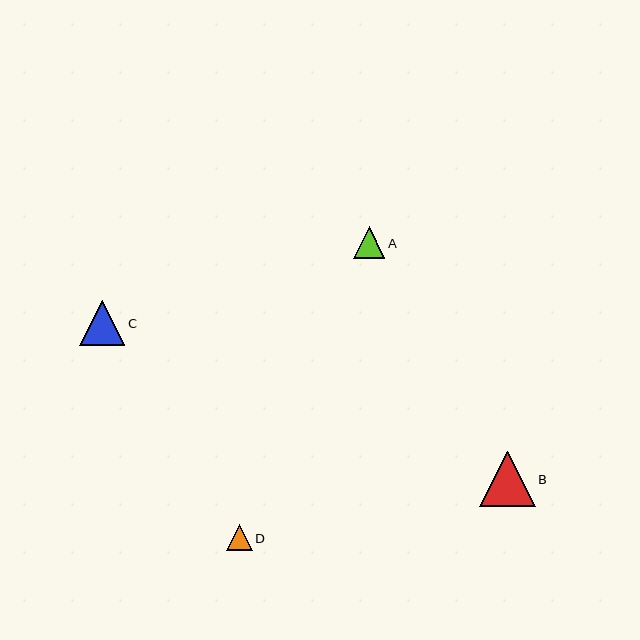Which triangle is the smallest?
Triangle D is the smallest with a size of approximately 26 pixels.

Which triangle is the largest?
Triangle B is the largest with a size of approximately 56 pixels.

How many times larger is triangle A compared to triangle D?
Triangle A is approximately 1.2 times the size of triangle D.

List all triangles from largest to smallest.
From largest to smallest: B, C, A, D.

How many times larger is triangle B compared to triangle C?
Triangle B is approximately 1.2 times the size of triangle C.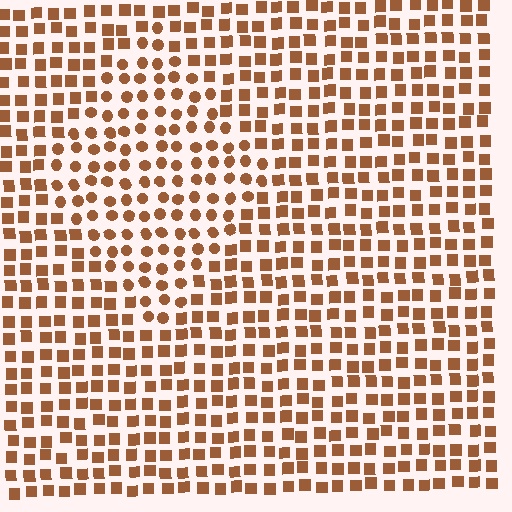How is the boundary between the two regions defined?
The boundary is defined by a change in element shape: circles inside vs. squares outside. All elements share the same color and spacing.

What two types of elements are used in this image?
The image uses circles inside the diamond region and squares outside it.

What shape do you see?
I see a diamond.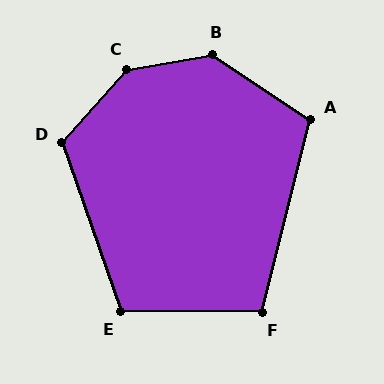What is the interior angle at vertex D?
Approximately 119 degrees (obtuse).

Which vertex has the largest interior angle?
C, at approximately 141 degrees.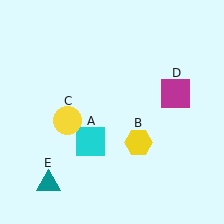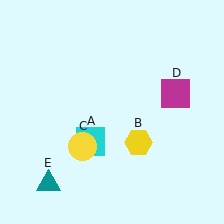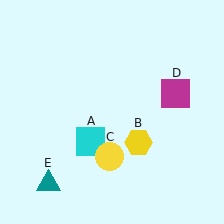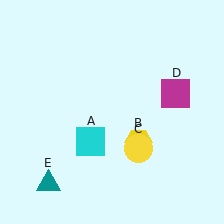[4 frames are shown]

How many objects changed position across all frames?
1 object changed position: yellow circle (object C).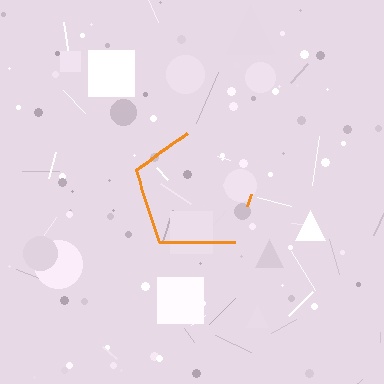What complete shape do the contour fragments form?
The contour fragments form a pentagon.